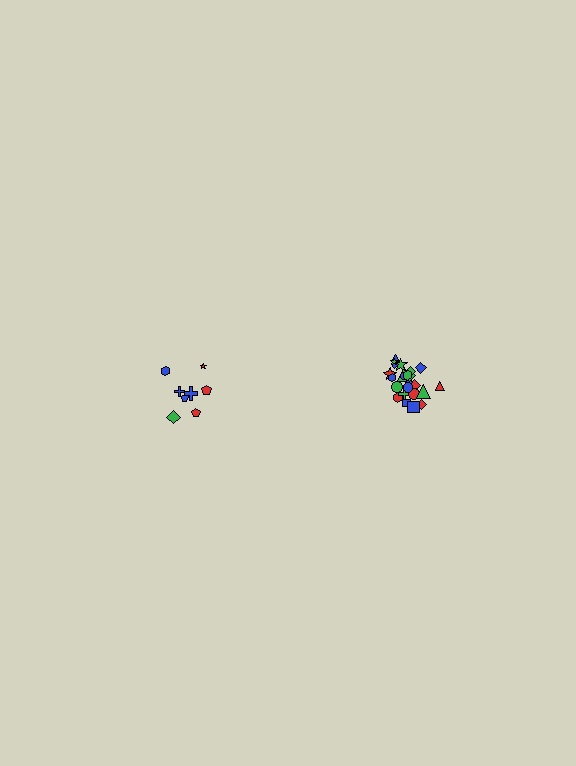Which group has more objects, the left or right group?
The right group.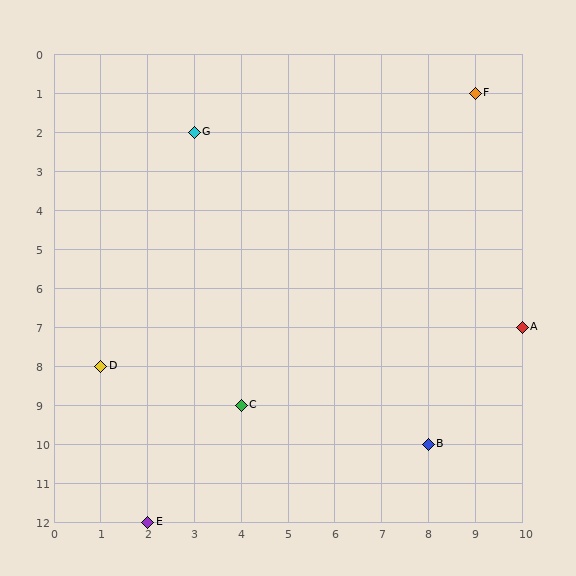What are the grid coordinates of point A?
Point A is at grid coordinates (10, 7).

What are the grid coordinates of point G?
Point G is at grid coordinates (3, 2).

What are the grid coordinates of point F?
Point F is at grid coordinates (9, 1).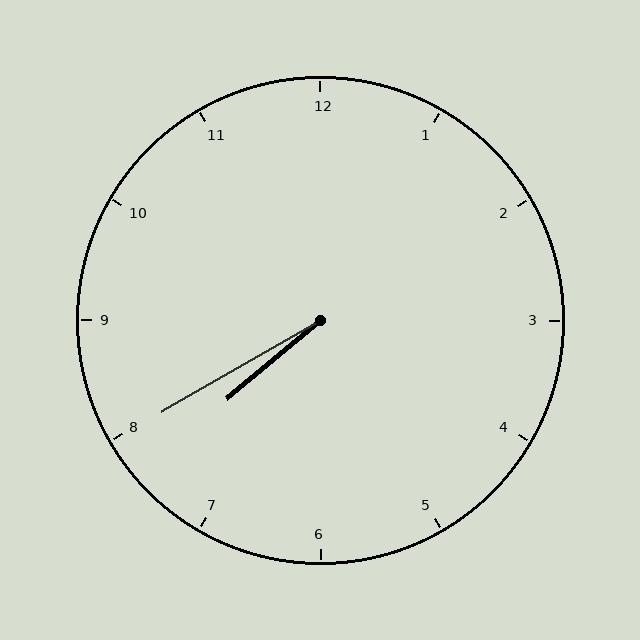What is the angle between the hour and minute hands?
Approximately 10 degrees.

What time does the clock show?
7:40.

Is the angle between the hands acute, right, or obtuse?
It is acute.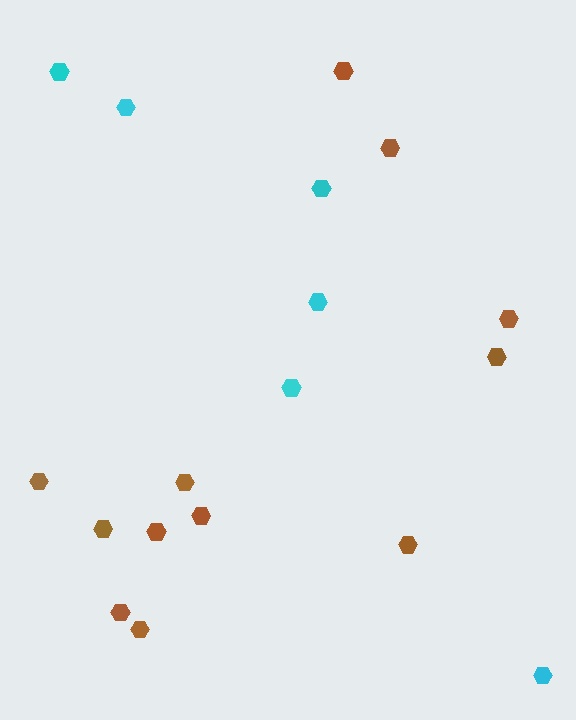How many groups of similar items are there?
There are 2 groups: one group of cyan hexagons (6) and one group of brown hexagons (12).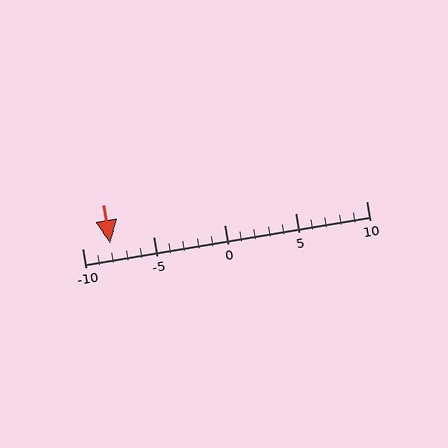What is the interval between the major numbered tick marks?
The major tick marks are spaced 5 units apart.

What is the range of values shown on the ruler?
The ruler shows values from -10 to 10.